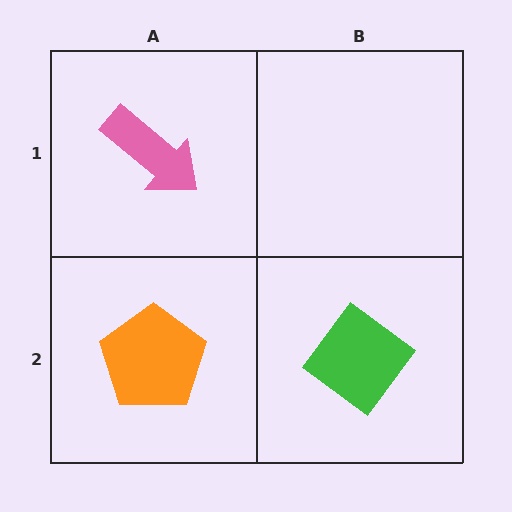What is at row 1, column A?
A pink arrow.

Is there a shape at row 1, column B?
No, that cell is empty.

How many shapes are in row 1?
1 shape.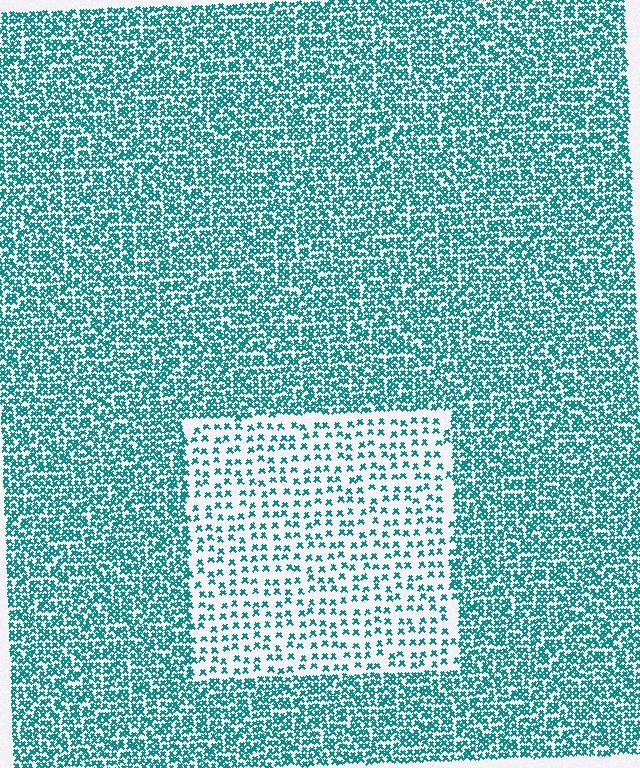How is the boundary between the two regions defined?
The boundary is defined by a change in element density (approximately 2.5x ratio). All elements are the same color, size, and shape.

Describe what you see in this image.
The image contains small teal elements arranged at two different densities. A rectangle-shaped region is visible where the elements are less densely packed than the surrounding area.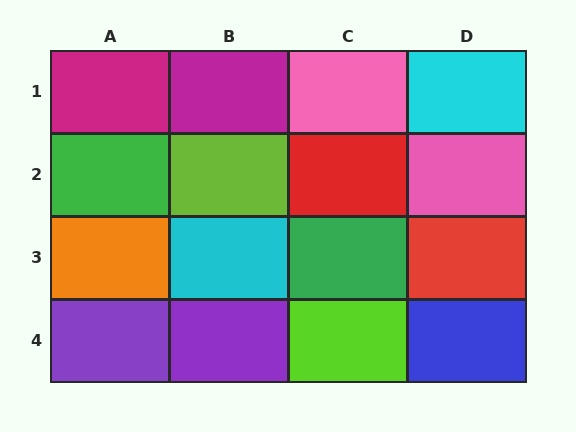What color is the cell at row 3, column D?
Red.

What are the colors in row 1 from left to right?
Magenta, magenta, pink, cyan.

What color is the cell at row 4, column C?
Lime.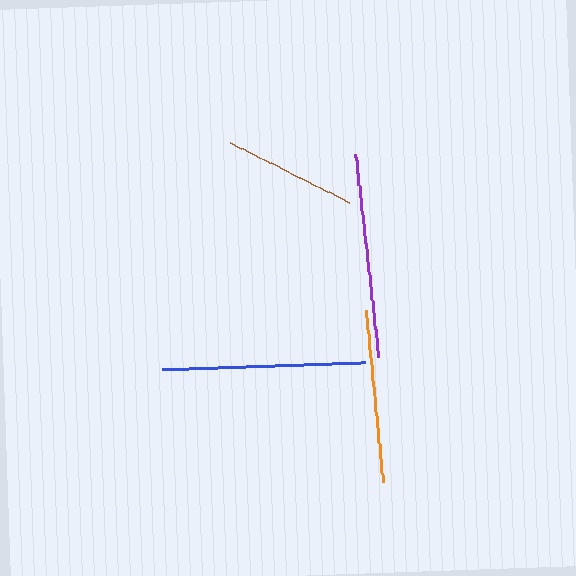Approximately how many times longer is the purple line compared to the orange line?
The purple line is approximately 1.2 times the length of the orange line.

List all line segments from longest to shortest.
From longest to shortest: purple, blue, orange, brown.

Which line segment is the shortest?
The brown line is the shortest at approximately 133 pixels.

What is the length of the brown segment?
The brown segment is approximately 133 pixels long.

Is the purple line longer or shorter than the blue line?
The purple line is longer than the blue line.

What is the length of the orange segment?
The orange segment is approximately 172 pixels long.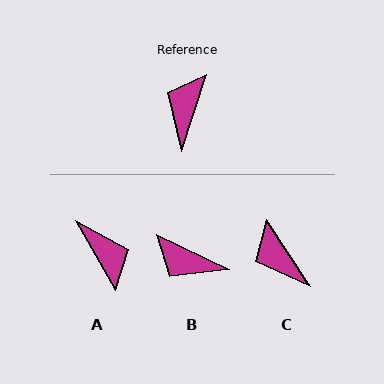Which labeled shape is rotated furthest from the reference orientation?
A, about 132 degrees away.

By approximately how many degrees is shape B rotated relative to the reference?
Approximately 83 degrees counter-clockwise.